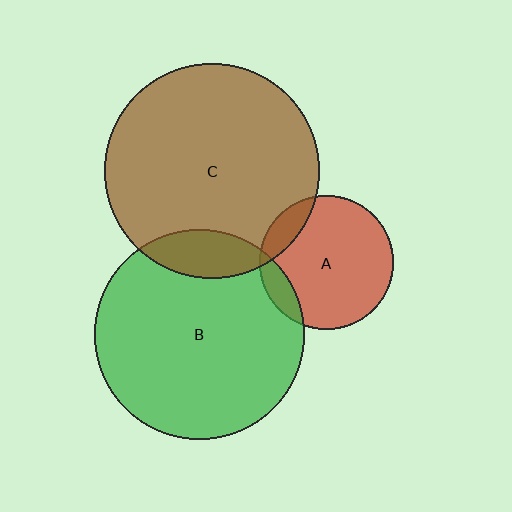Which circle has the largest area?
Circle C (brown).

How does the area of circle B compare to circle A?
Approximately 2.5 times.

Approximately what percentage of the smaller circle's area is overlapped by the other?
Approximately 10%.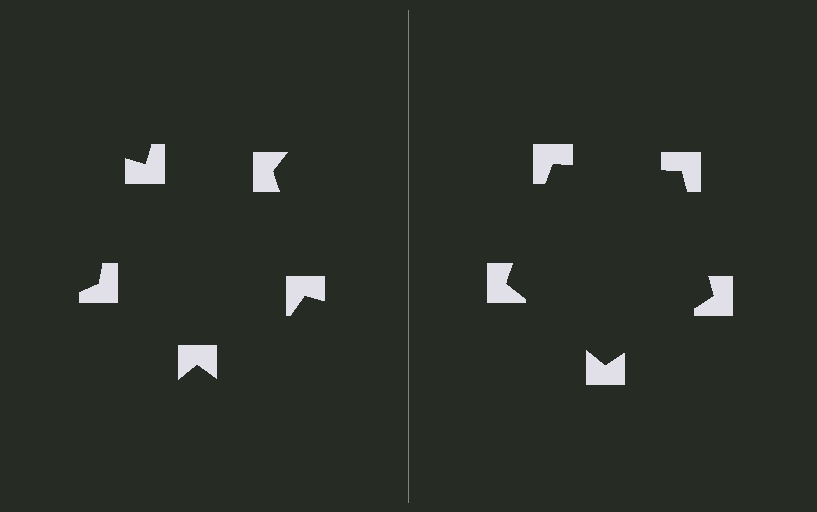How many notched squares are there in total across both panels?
10 — 5 on each side.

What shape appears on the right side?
An illusory pentagon.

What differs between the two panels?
The notched squares are positioned identically on both sides; only the wedge orientations differ. On the right they align to a pentagon; on the left they are misaligned.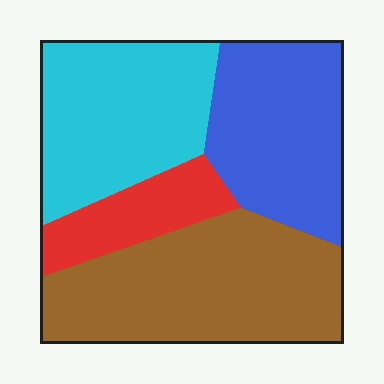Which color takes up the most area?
Brown, at roughly 35%.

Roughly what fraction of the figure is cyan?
Cyan covers 28% of the figure.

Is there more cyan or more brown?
Brown.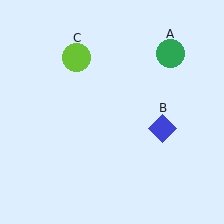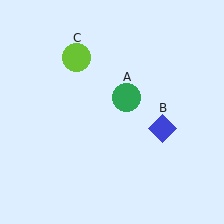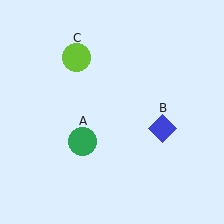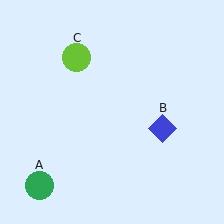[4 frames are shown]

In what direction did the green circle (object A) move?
The green circle (object A) moved down and to the left.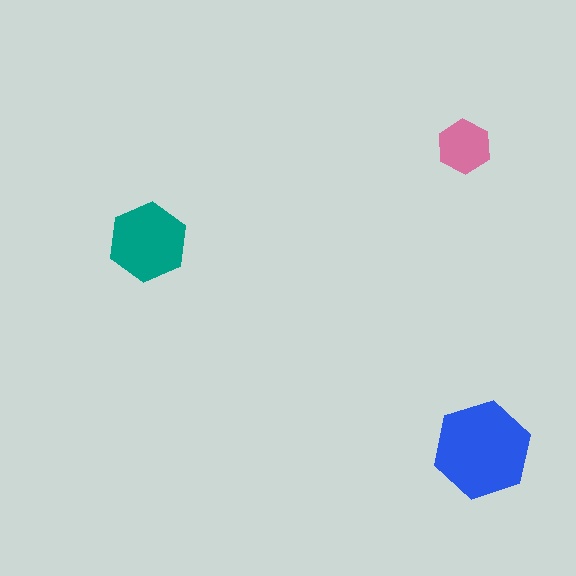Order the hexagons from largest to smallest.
the blue one, the teal one, the pink one.